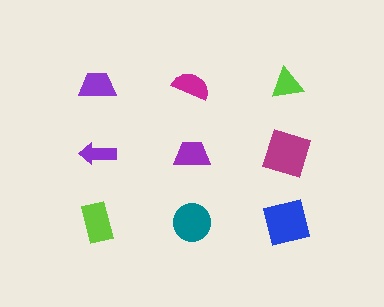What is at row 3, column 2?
A teal circle.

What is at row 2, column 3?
A magenta square.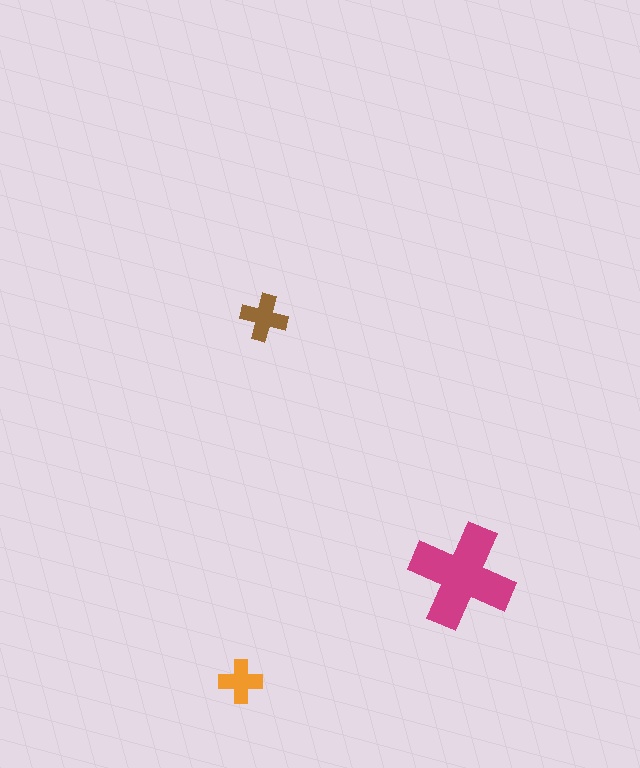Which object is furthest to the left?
The orange cross is leftmost.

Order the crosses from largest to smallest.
the magenta one, the brown one, the orange one.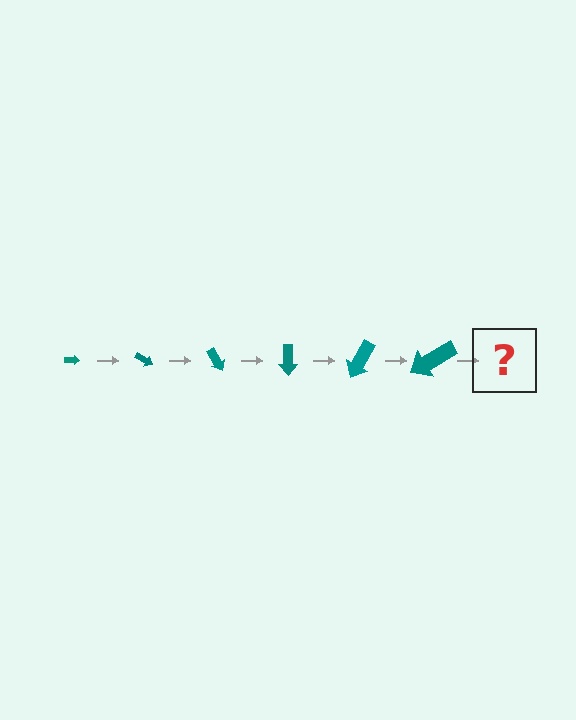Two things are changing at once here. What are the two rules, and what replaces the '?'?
The two rules are that the arrow grows larger each step and it rotates 30 degrees each step. The '?' should be an arrow, larger than the previous one and rotated 180 degrees from the start.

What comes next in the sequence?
The next element should be an arrow, larger than the previous one and rotated 180 degrees from the start.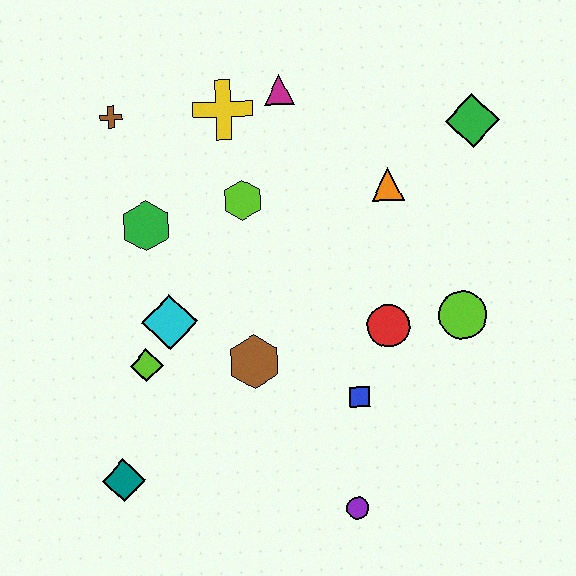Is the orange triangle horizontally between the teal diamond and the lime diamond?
No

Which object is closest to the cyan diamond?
The lime diamond is closest to the cyan diamond.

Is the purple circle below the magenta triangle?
Yes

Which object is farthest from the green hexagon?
The purple circle is farthest from the green hexagon.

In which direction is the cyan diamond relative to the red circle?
The cyan diamond is to the left of the red circle.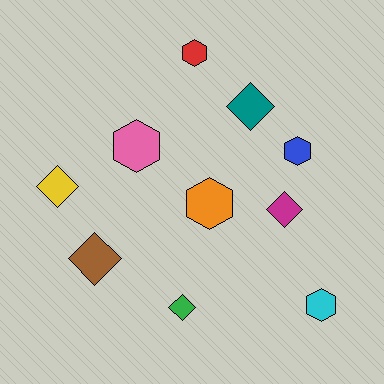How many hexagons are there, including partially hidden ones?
There are 5 hexagons.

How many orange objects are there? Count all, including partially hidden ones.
There is 1 orange object.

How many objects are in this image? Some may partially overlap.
There are 10 objects.